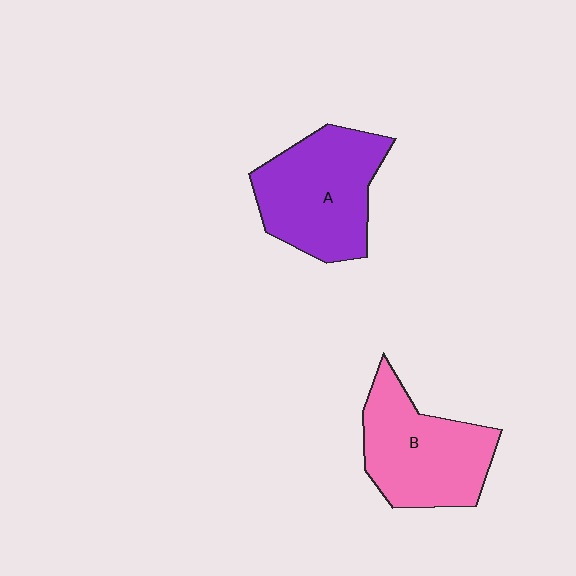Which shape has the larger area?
Shape A (purple).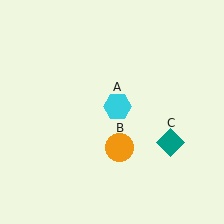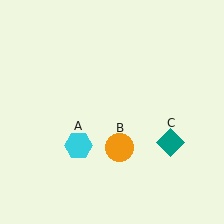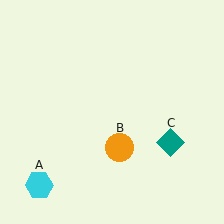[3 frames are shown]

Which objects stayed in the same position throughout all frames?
Orange circle (object B) and teal diamond (object C) remained stationary.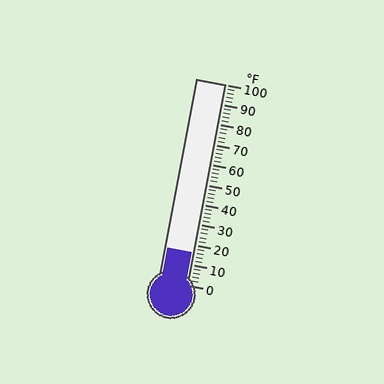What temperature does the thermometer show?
The thermometer shows approximately 16°F.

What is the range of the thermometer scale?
The thermometer scale ranges from 0°F to 100°F.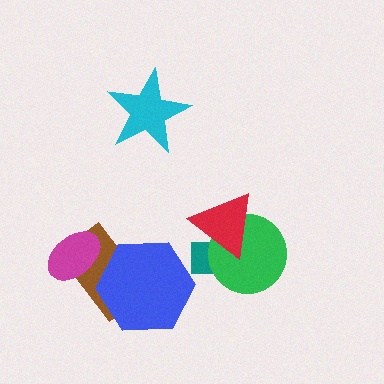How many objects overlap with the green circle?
2 objects overlap with the green circle.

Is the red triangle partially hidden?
No, no other shape covers it.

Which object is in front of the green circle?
The red triangle is in front of the green circle.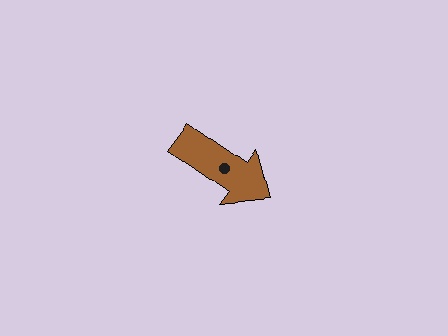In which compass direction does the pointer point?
Southeast.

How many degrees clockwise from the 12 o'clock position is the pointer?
Approximately 125 degrees.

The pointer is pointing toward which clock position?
Roughly 4 o'clock.